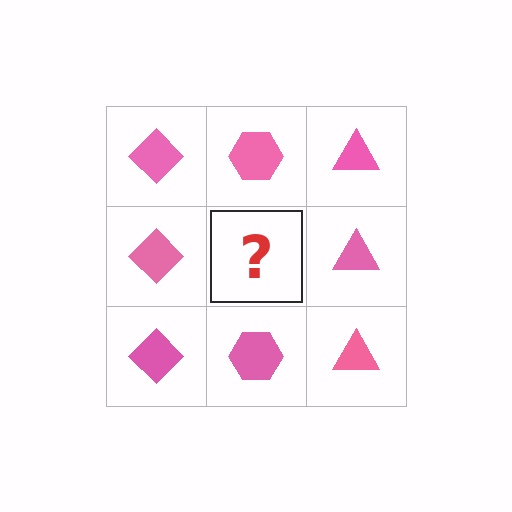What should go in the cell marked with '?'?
The missing cell should contain a pink hexagon.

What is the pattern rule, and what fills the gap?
The rule is that each column has a consistent shape. The gap should be filled with a pink hexagon.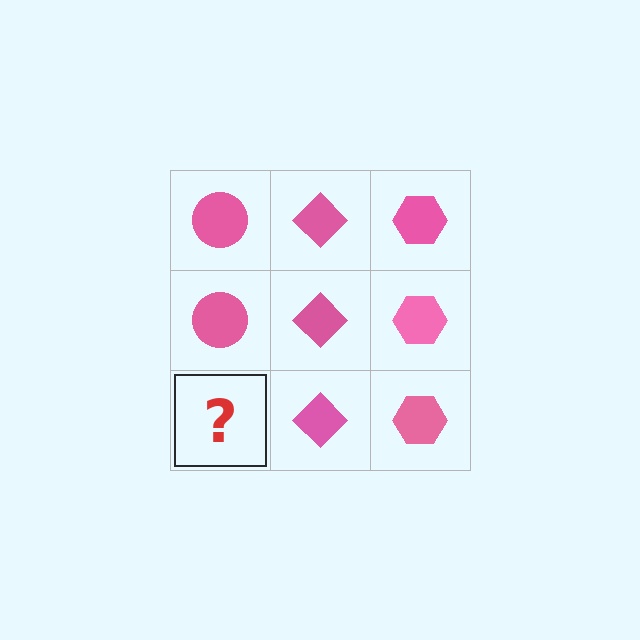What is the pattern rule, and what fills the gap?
The rule is that each column has a consistent shape. The gap should be filled with a pink circle.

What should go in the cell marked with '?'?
The missing cell should contain a pink circle.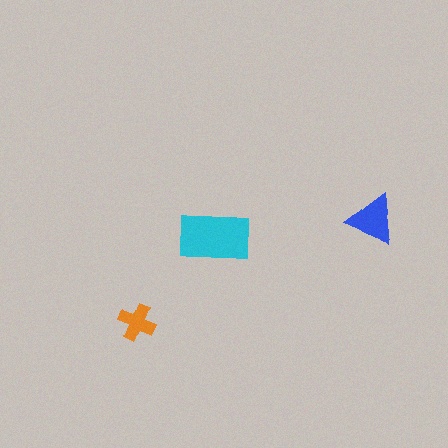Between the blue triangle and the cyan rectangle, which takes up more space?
The cyan rectangle.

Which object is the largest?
The cyan rectangle.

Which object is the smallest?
The orange cross.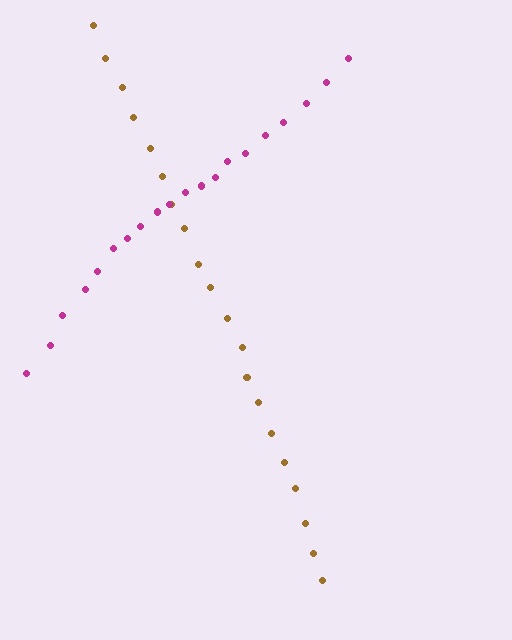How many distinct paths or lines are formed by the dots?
There are 2 distinct paths.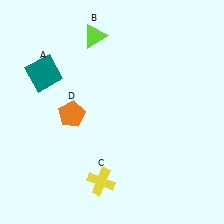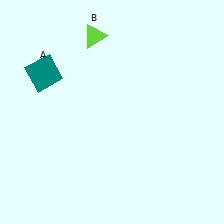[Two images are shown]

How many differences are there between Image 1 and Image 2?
There are 2 differences between the two images.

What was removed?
The orange pentagon (D), the yellow cross (C) were removed in Image 2.